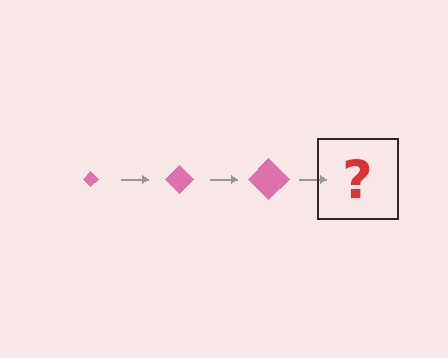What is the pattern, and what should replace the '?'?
The pattern is that the diamond gets progressively larger each step. The '?' should be a pink diamond, larger than the previous one.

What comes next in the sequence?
The next element should be a pink diamond, larger than the previous one.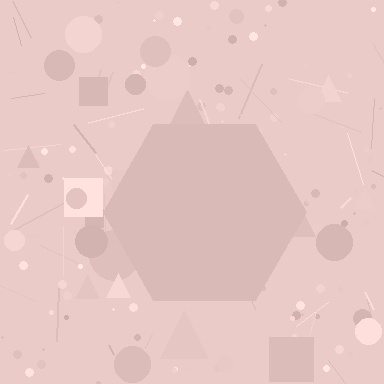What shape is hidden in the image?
A hexagon is hidden in the image.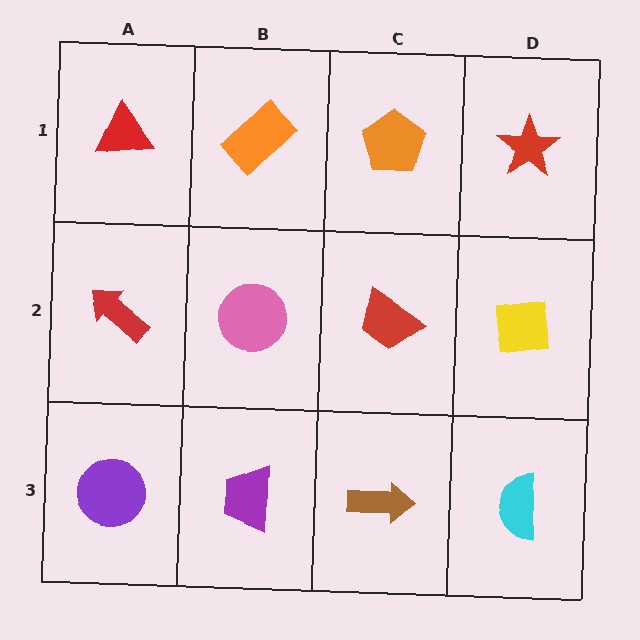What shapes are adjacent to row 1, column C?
A red trapezoid (row 2, column C), an orange rectangle (row 1, column B), a red star (row 1, column D).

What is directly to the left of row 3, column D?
A brown arrow.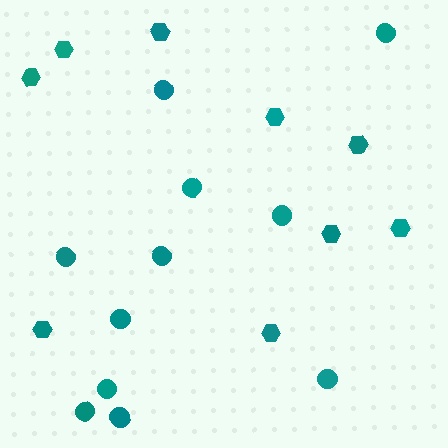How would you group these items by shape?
There are 2 groups: one group of hexagons (9) and one group of circles (11).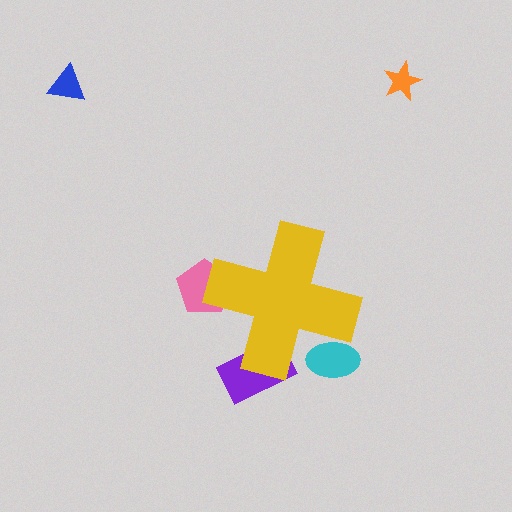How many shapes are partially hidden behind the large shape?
3 shapes are partially hidden.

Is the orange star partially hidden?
No, the orange star is fully visible.